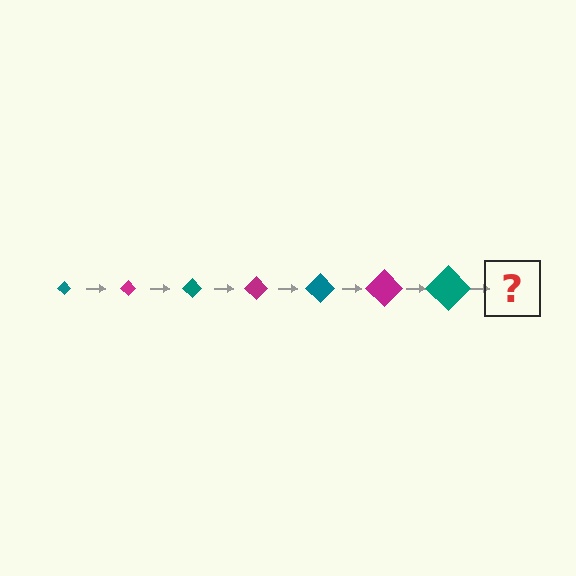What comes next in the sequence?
The next element should be a magenta diamond, larger than the previous one.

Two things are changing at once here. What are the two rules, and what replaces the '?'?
The two rules are that the diamond grows larger each step and the color cycles through teal and magenta. The '?' should be a magenta diamond, larger than the previous one.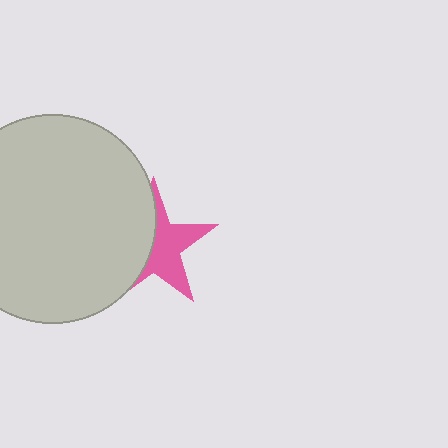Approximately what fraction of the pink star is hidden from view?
Roughly 48% of the pink star is hidden behind the light gray circle.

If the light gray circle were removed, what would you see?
You would see the complete pink star.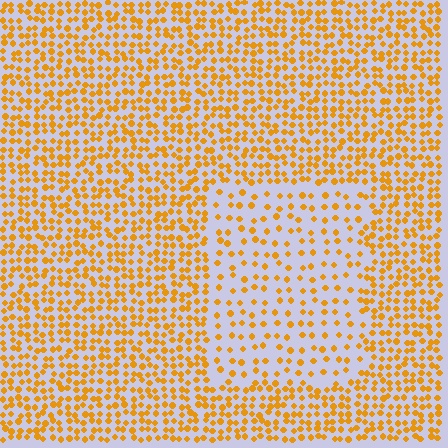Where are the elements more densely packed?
The elements are more densely packed outside the rectangle boundary.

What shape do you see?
I see a rectangle.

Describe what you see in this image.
The image contains small orange elements arranged at two different densities. A rectangle-shaped region is visible where the elements are less densely packed than the surrounding area.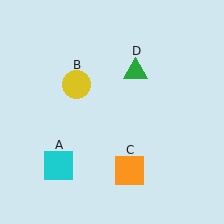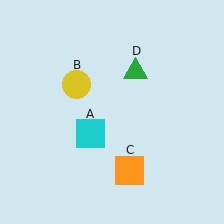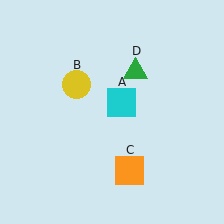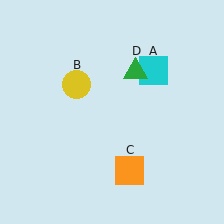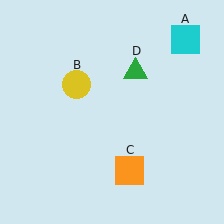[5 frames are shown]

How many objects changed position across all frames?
1 object changed position: cyan square (object A).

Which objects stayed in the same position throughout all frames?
Yellow circle (object B) and orange square (object C) and green triangle (object D) remained stationary.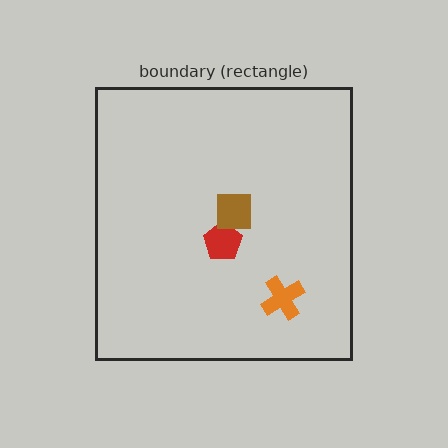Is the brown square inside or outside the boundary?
Inside.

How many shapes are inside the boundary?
3 inside, 0 outside.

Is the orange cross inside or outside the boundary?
Inside.